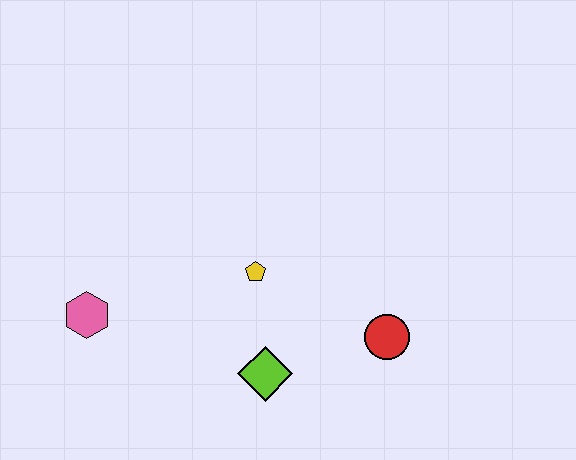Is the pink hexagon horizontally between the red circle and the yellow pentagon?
No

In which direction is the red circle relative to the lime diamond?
The red circle is to the right of the lime diamond.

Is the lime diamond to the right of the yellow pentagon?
Yes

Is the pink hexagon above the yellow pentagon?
No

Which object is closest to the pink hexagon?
The yellow pentagon is closest to the pink hexagon.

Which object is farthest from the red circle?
The pink hexagon is farthest from the red circle.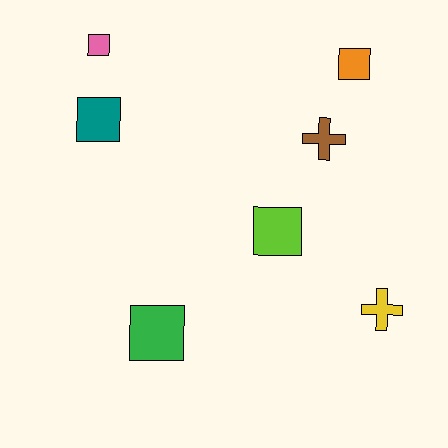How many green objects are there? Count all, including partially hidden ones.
There is 1 green object.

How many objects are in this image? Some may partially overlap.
There are 7 objects.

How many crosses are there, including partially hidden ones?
There are 2 crosses.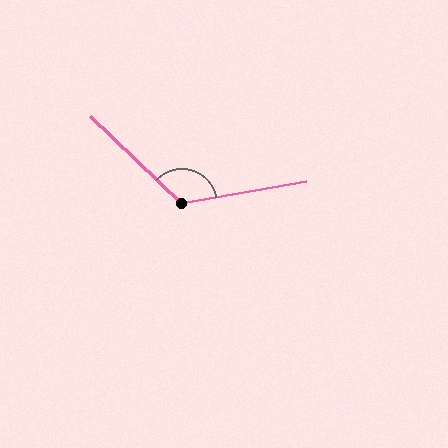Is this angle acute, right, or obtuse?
It is obtuse.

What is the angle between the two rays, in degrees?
Approximately 126 degrees.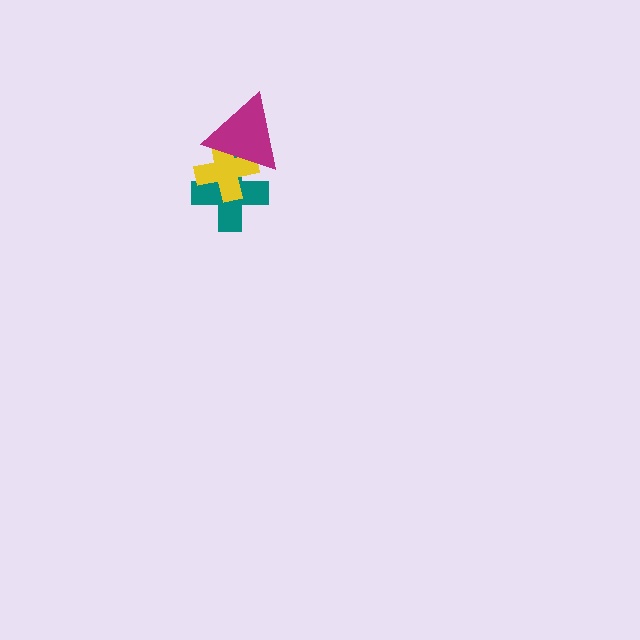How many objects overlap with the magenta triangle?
2 objects overlap with the magenta triangle.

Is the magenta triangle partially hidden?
No, no other shape covers it.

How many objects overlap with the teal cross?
2 objects overlap with the teal cross.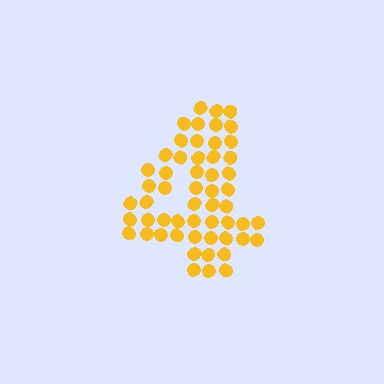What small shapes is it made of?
It is made of small circles.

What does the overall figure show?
The overall figure shows the digit 4.